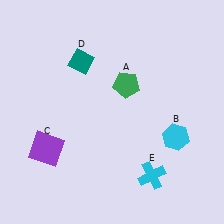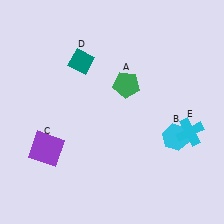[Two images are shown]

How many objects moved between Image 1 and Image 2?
1 object moved between the two images.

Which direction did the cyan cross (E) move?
The cyan cross (E) moved up.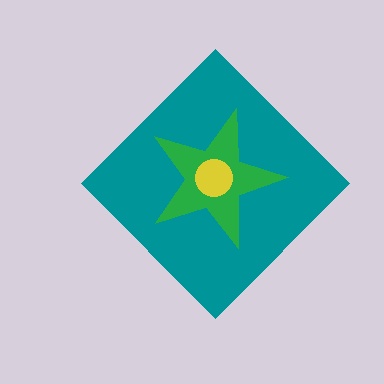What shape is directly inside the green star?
The yellow circle.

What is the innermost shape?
The yellow circle.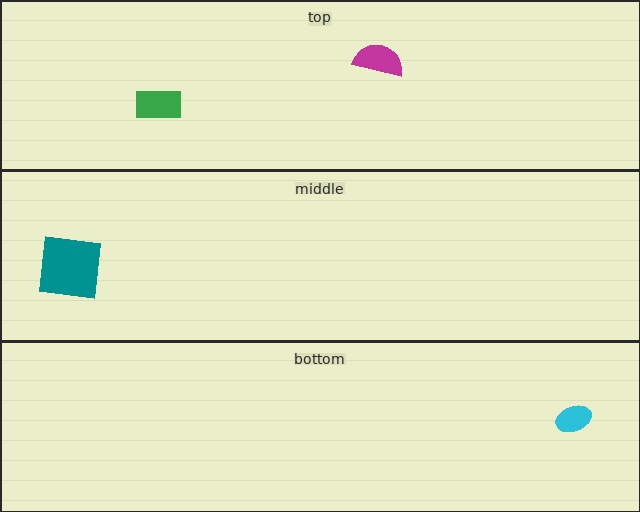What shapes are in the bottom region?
The cyan ellipse.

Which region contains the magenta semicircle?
The top region.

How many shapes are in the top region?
2.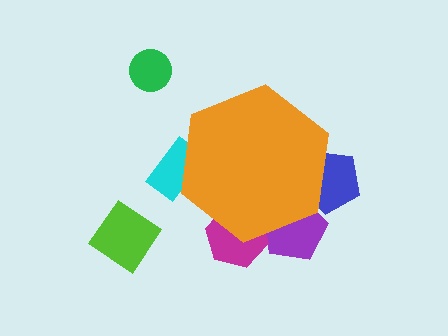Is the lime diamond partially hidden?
No, the lime diamond is fully visible.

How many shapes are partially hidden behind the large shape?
4 shapes are partially hidden.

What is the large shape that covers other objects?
An orange hexagon.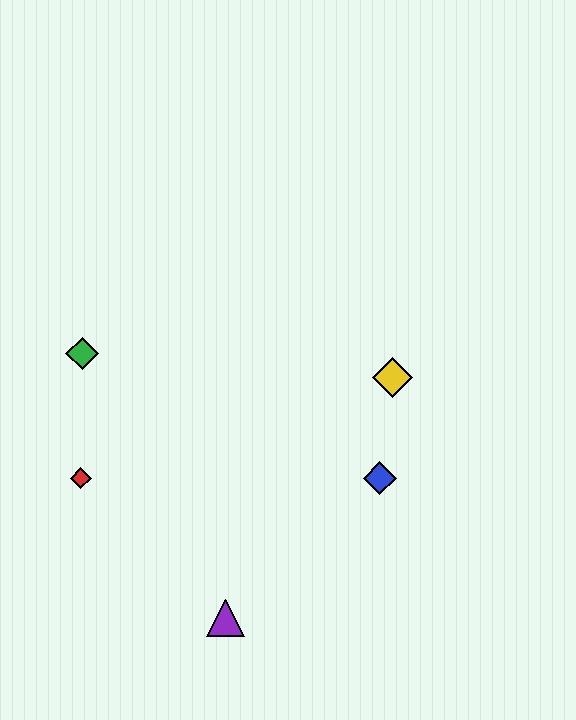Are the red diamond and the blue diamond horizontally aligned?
Yes, both are at y≈478.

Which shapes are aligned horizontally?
The red diamond, the blue diamond are aligned horizontally.